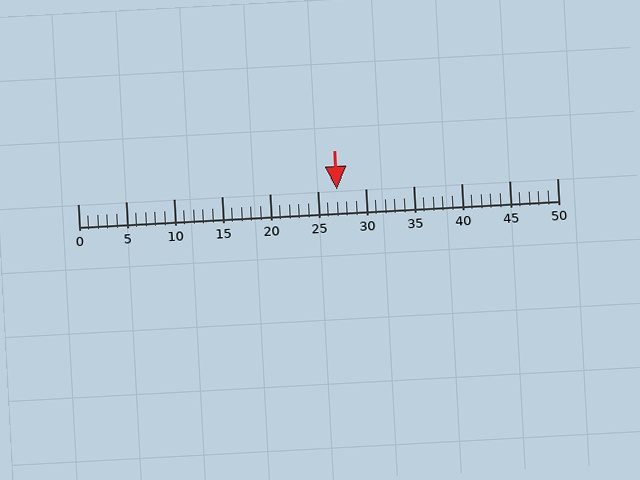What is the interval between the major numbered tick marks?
The major tick marks are spaced 5 units apart.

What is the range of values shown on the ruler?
The ruler shows values from 0 to 50.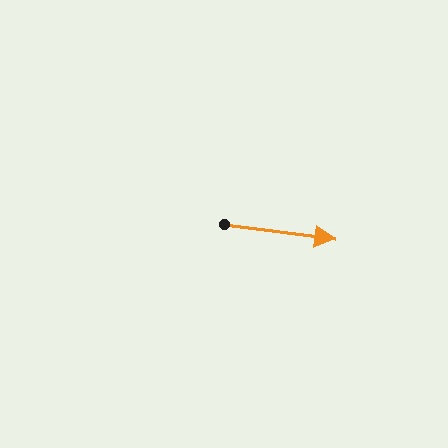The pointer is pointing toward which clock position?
Roughly 3 o'clock.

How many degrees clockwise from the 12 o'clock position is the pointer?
Approximately 98 degrees.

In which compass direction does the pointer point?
East.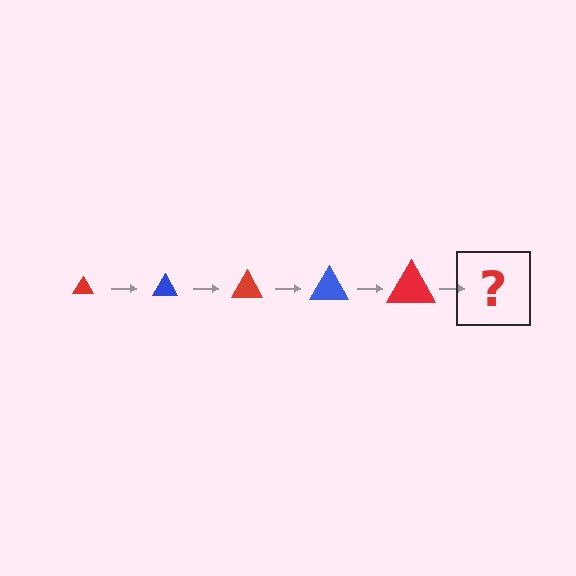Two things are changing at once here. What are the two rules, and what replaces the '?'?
The two rules are that the triangle grows larger each step and the color cycles through red and blue. The '?' should be a blue triangle, larger than the previous one.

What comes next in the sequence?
The next element should be a blue triangle, larger than the previous one.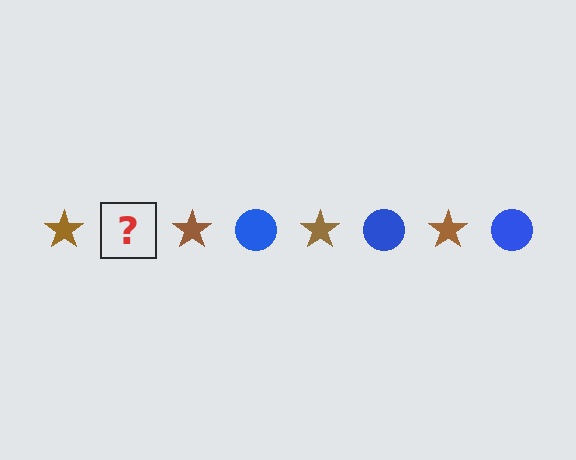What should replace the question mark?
The question mark should be replaced with a blue circle.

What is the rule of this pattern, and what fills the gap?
The rule is that the pattern alternates between brown star and blue circle. The gap should be filled with a blue circle.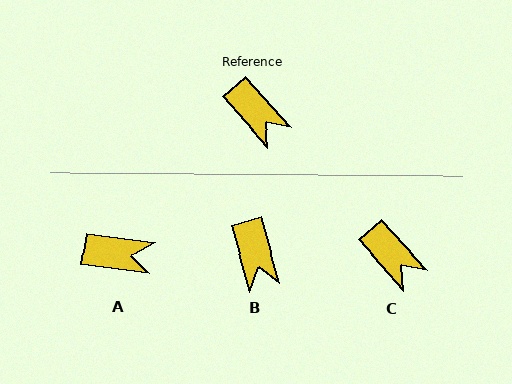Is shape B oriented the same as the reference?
No, it is off by about 25 degrees.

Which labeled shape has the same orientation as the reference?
C.